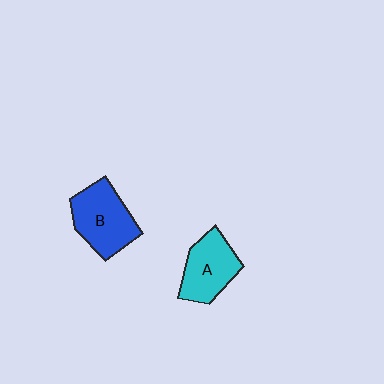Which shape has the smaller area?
Shape A (cyan).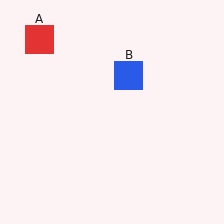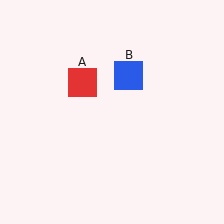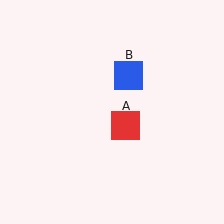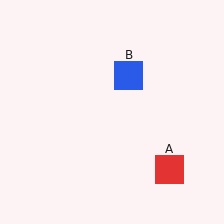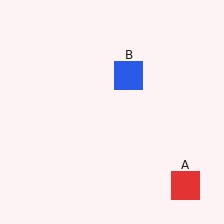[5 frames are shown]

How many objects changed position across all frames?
1 object changed position: red square (object A).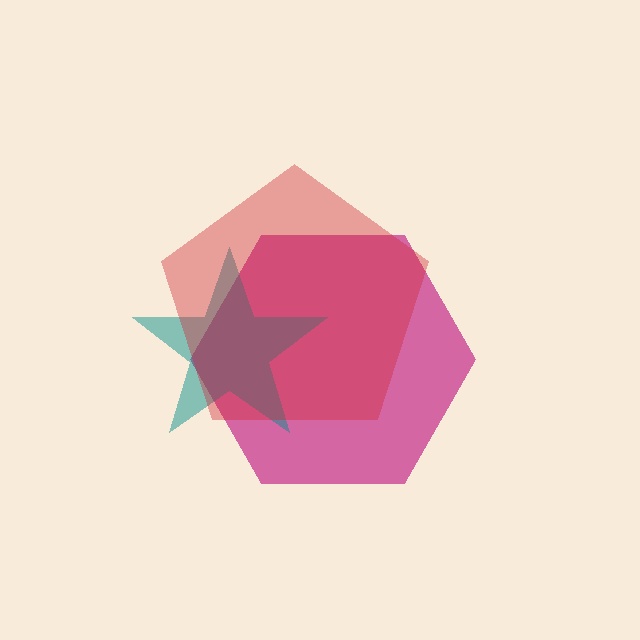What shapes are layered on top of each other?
The layered shapes are: a magenta hexagon, a teal star, a red pentagon.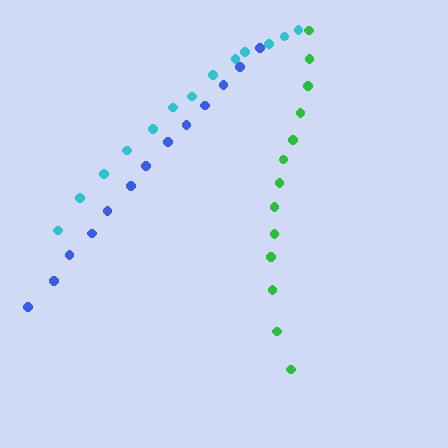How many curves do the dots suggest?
There are 3 distinct paths.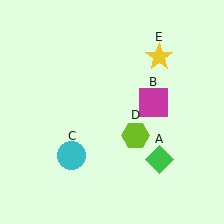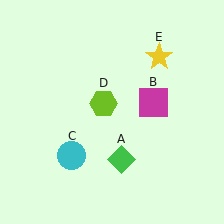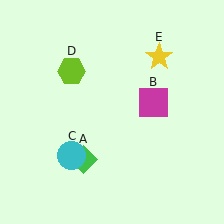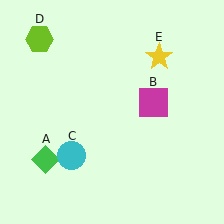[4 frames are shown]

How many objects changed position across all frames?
2 objects changed position: green diamond (object A), lime hexagon (object D).